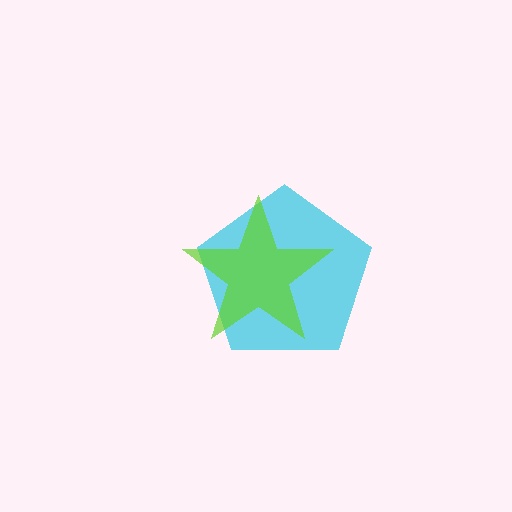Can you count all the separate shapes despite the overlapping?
Yes, there are 2 separate shapes.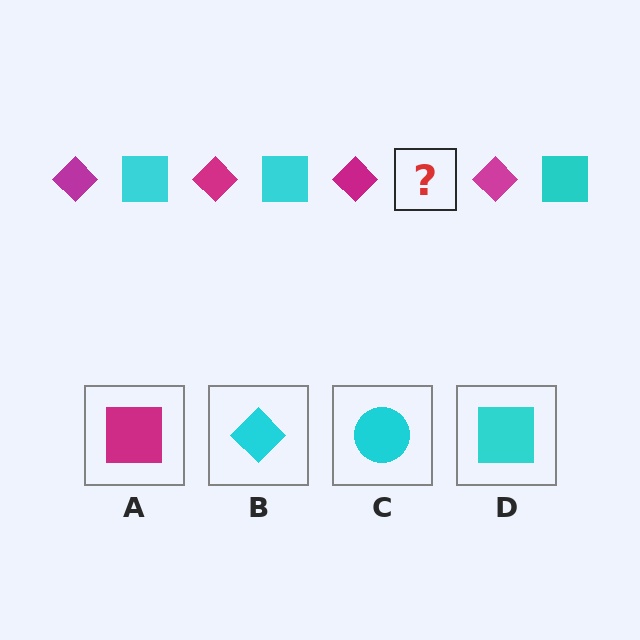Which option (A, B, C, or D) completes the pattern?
D.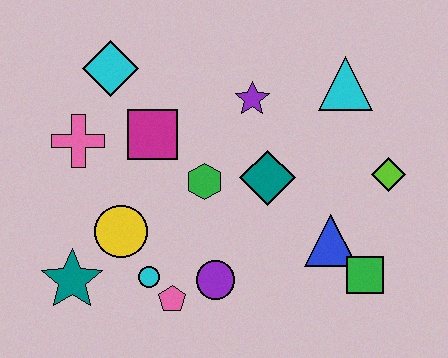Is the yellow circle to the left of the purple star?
Yes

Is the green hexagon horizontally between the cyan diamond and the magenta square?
No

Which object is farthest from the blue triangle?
The cyan diamond is farthest from the blue triangle.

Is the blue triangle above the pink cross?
No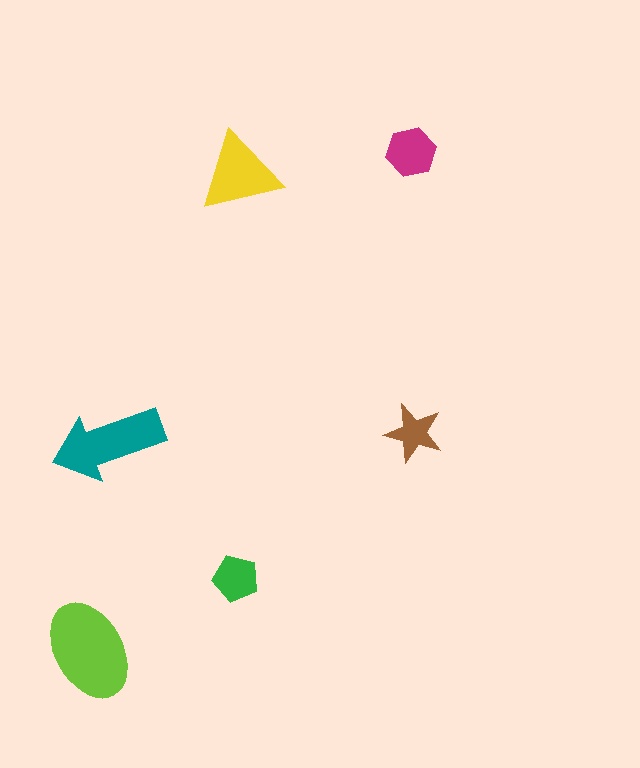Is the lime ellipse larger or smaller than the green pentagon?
Larger.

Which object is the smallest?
The brown star.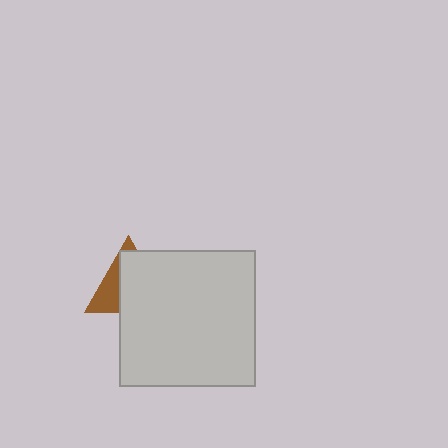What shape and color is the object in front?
The object in front is a light gray square.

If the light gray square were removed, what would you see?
You would see the complete brown triangle.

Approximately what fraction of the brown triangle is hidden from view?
Roughly 64% of the brown triangle is hidden behind the light gray square.